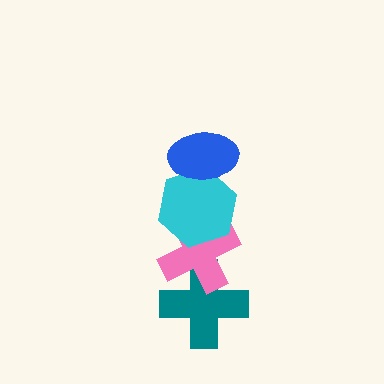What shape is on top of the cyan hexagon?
The blue ellipse is on top of the cyan hexagon.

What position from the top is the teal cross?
The teal cross is 4th from the top.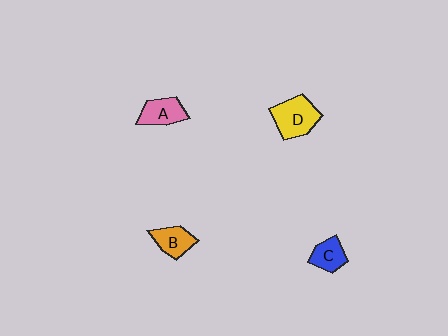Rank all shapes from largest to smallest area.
From largest to smallest: D (yellow), A (pink), B (orange), C (blue).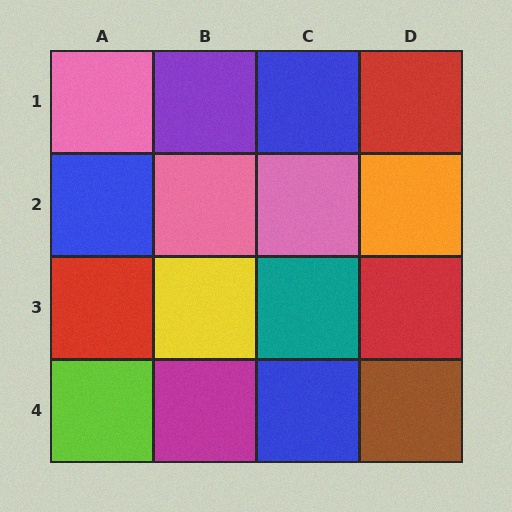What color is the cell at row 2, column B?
Pink.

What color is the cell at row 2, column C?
Pink.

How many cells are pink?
3 cells are pink.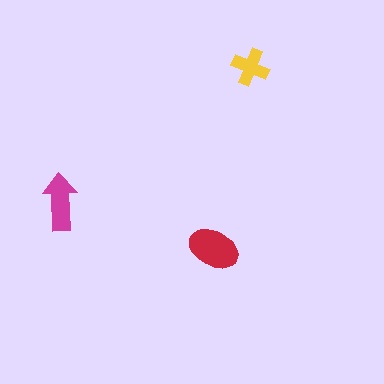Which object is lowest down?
The red ellipse is bottommost.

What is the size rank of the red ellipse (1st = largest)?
1st.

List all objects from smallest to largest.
The yellow cross, the magenta arrow, the red ellipse.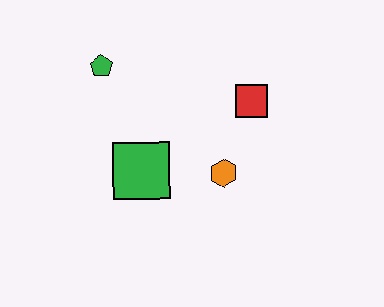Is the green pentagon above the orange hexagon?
Yes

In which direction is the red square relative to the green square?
The red square is to the right of the green square.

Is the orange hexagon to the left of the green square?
No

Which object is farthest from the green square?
The red square is farthest from the green square.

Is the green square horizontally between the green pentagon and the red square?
Yes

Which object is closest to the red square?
The orange hexagon is closest to the red square.